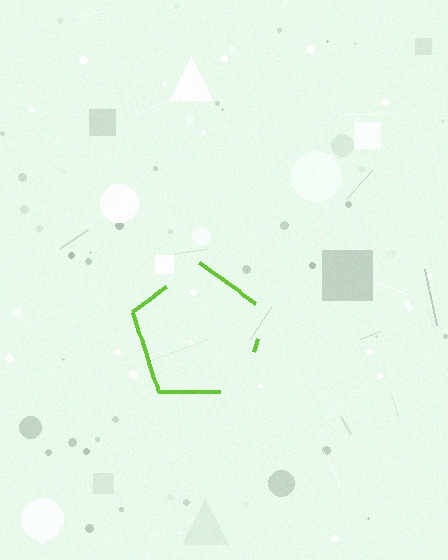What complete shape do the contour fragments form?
The contour fragments form a pentagon.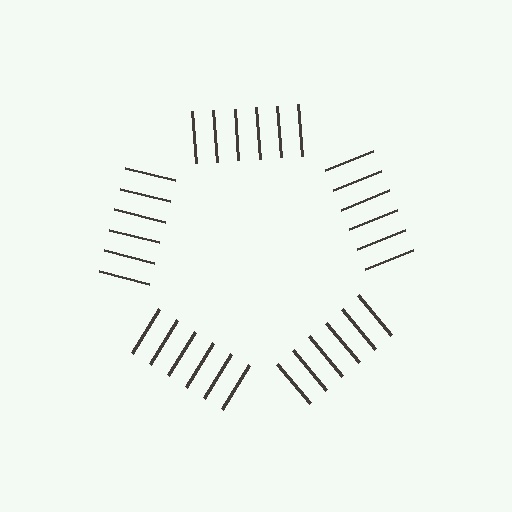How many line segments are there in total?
30 — 6 along each of the 5 edges.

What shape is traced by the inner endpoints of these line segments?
An illusory pentagon — the line segments terminate on its edges but no continuous stroke is drawn.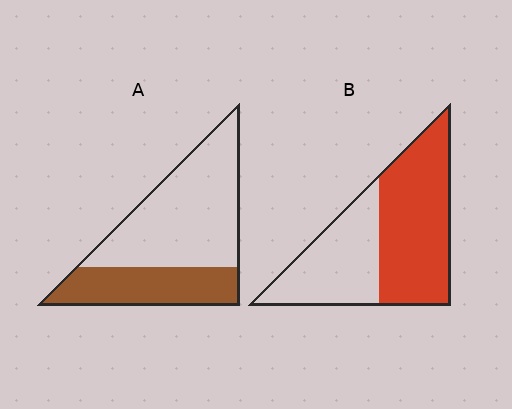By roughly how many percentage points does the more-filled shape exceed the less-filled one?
By roughly 25 percentage points (B over A).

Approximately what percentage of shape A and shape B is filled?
A is approximately 35% and B is approximately 60%.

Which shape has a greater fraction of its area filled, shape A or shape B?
Shape B.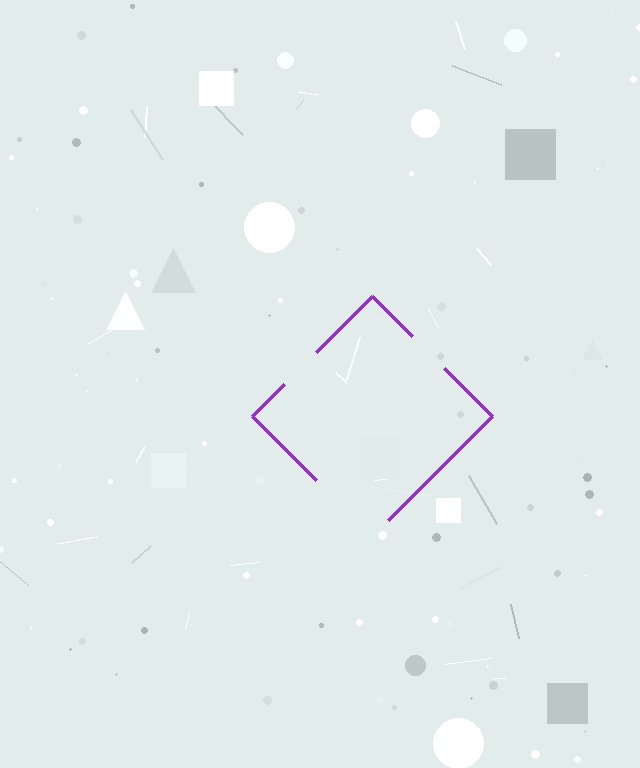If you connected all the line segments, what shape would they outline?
They would outline a diamond.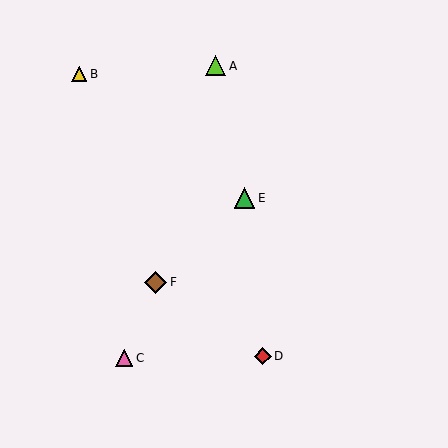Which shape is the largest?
The brown diamond (labeled F) is the largest.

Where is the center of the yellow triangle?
The center of the yellow triangle is at (79, 74).